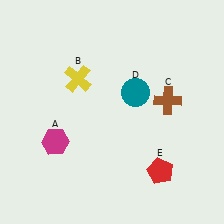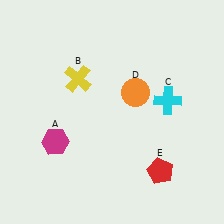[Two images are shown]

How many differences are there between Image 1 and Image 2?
There are 2 differences between the two images.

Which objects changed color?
C changed from brown to cyan. D changed from teal to orange.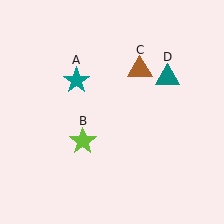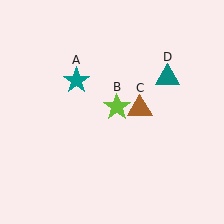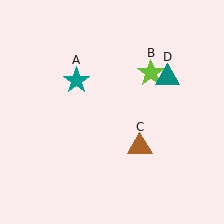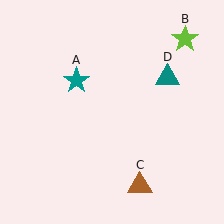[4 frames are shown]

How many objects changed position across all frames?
2 objects changed position: lime star (object B), brown triangle (object C).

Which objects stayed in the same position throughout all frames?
Teal star (object A) and teal triangle (object D) remained stationary.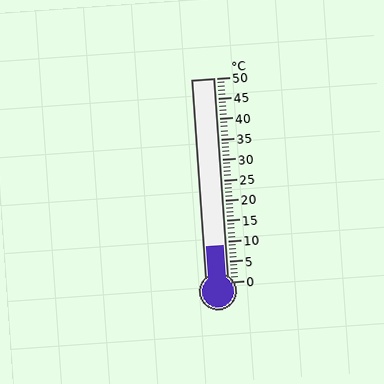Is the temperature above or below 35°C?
The temperature is below 35°C.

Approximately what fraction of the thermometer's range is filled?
The thermometer is filled to approximately 20% of its range.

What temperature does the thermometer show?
The thermometer shows approximately 9°C.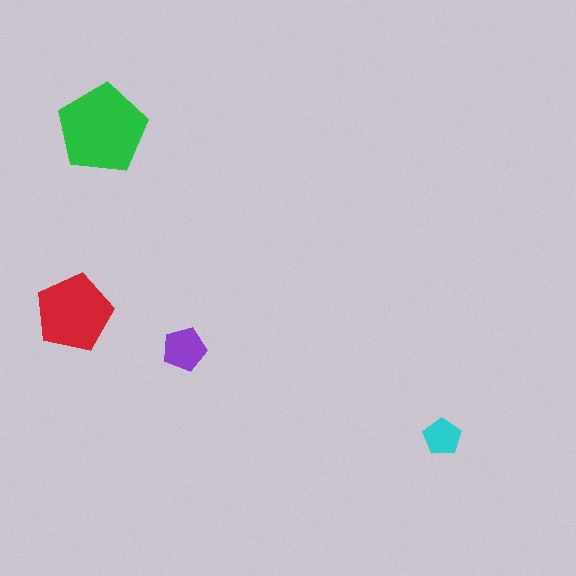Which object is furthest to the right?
The cyan pentagon is rightmost.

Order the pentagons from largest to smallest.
the green one, the red one, the purple one, the cyan one.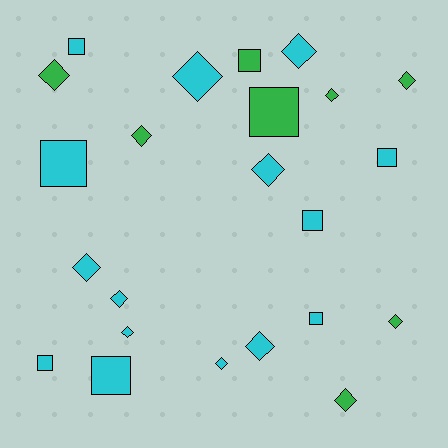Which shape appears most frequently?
Diamond, with 14 objects.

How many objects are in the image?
There are 23 objects.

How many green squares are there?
There are 2 green squares.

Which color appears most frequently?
Cyan, with 15 objects.